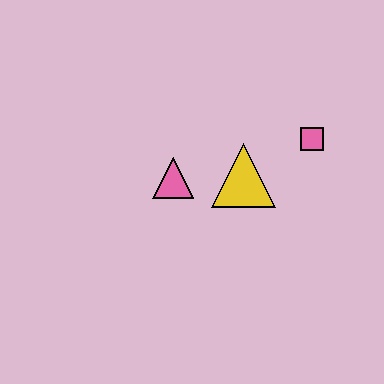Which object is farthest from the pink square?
The pink triangle is farthest from the pink square.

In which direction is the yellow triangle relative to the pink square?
The yellow triangle is to the left of the pink square.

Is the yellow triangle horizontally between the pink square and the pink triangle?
Yes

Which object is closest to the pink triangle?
The yellow triangle is closest to the pink triangle.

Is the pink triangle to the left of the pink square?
Yes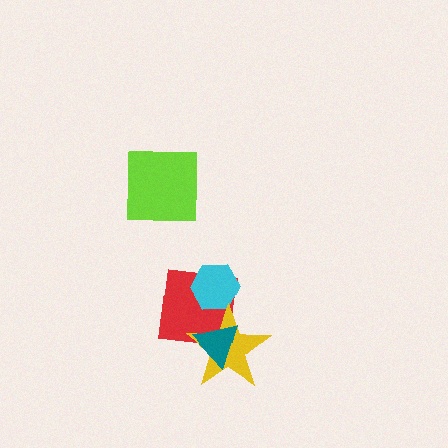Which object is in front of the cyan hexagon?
The yellow star is in front of the cyan hexagon.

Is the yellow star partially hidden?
Yes, it is partially covered by another shape.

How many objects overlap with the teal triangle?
2 objects overlap with the teal triangle.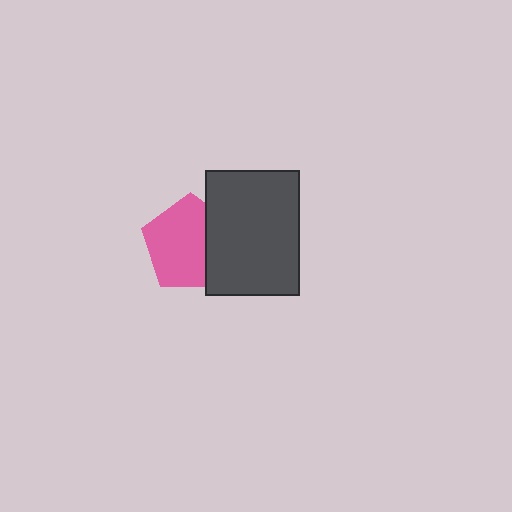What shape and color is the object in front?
The object in front is a dark gray rectangle.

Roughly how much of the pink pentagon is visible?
Most of it is visible (roughly 70%).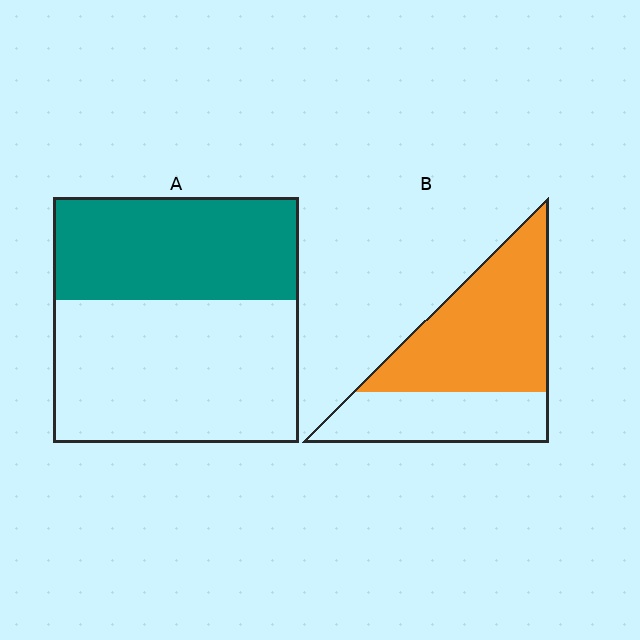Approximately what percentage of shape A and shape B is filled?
A is approximately 40% and B is approximately 65%.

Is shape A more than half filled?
No.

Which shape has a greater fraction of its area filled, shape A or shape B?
Shape B.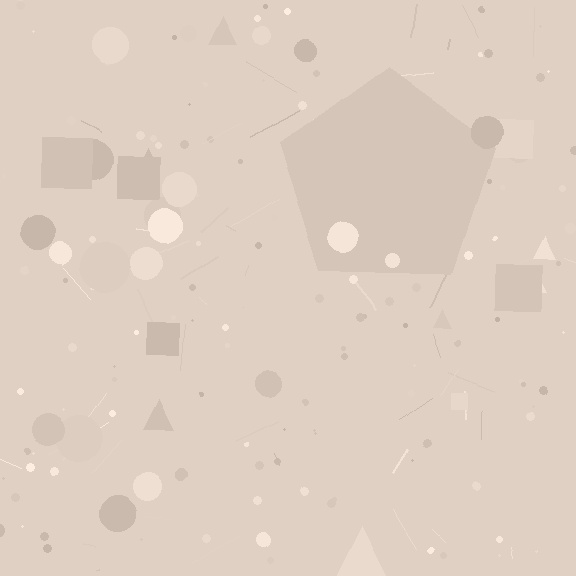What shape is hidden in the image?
A pentagon is hidden in the image.